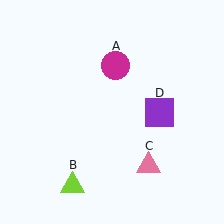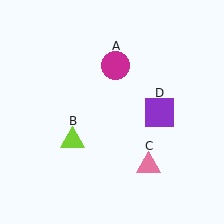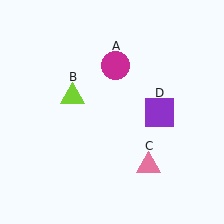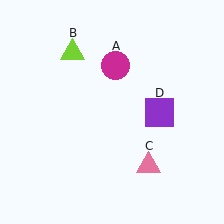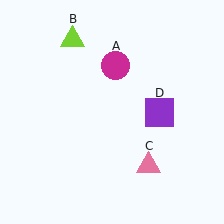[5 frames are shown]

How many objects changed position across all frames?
1 object changed position: lime triangle (object B).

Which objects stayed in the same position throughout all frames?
Magenta circle (object A) and pink triangle (object C) and purple square (object D) remained stationary.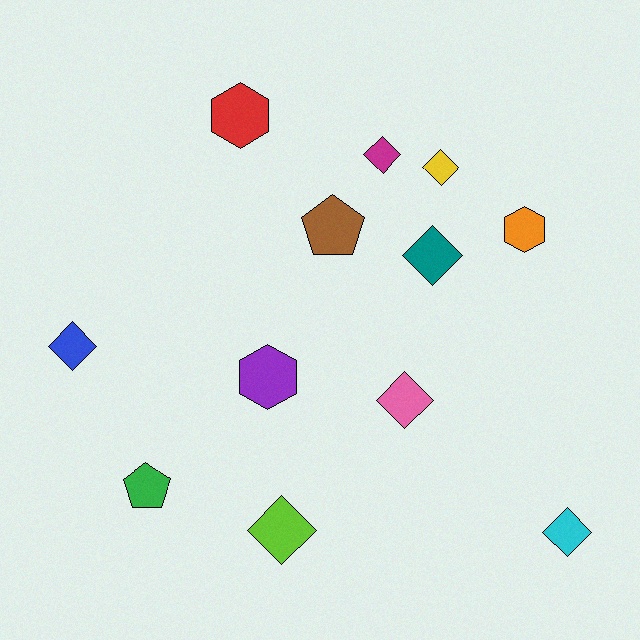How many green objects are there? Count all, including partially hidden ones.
There is 1 green object.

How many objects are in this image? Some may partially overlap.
There are 12 objects.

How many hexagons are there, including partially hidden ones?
There are 3 hexagons.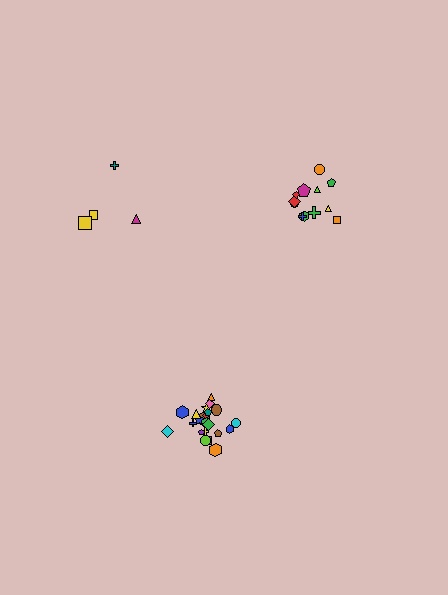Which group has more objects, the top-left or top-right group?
The top-right group.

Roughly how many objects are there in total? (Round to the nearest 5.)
Roughly 40 objects in total.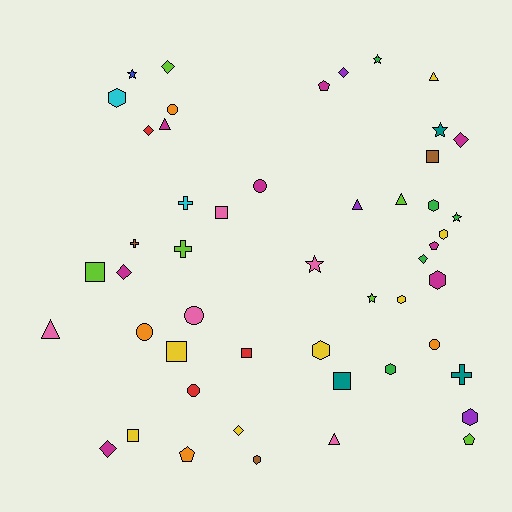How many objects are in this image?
There are 50 objects.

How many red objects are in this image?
There are 3 red objects.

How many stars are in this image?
There are 6 stars.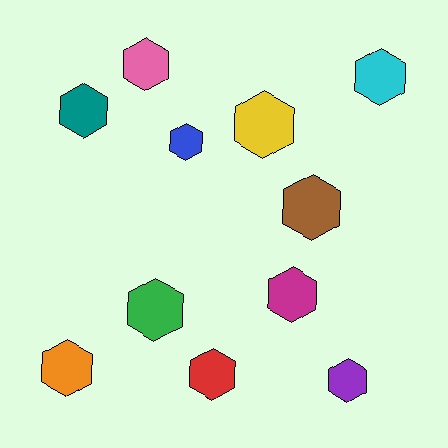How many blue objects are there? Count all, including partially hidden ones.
There is 1 blue object.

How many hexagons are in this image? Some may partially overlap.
There are 11 hexagons.